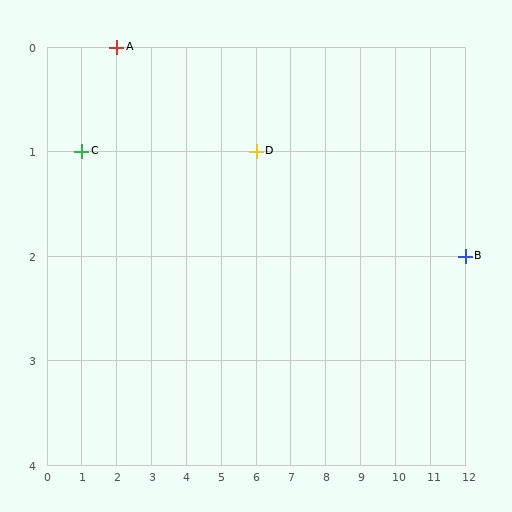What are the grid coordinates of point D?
Point D is at grid coordinates (6, 1).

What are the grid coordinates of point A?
Point A is at grid coordinates (2, 0).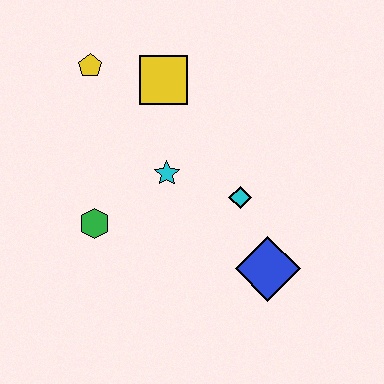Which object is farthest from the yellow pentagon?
The blue diamond is farthest from the yellow pentagon.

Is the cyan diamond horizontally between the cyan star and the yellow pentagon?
No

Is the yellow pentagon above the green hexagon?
Yes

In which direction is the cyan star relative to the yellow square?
The cyan star is below the yellow square.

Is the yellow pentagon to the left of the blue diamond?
Yes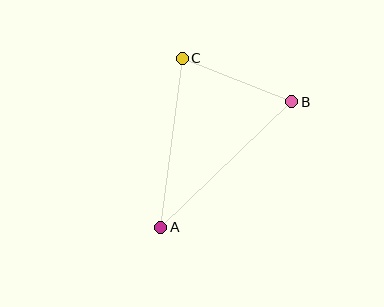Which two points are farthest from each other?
Points A and B are farthest from each other.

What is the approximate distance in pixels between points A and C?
The distance between A and C is approximately 171 pixels.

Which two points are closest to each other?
Points B and C are closest to each other.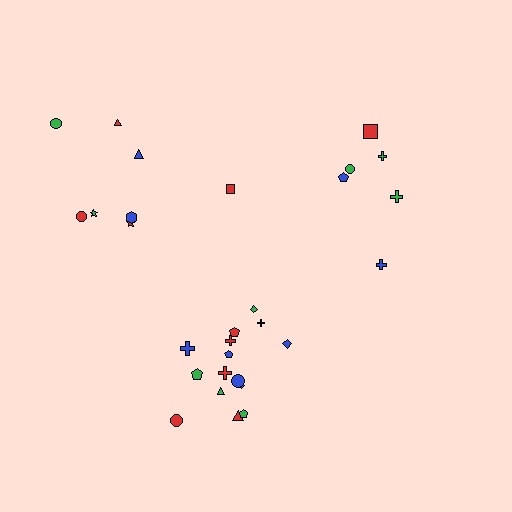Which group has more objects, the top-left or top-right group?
The top-left group.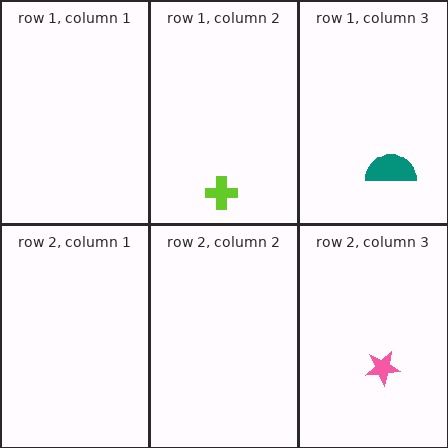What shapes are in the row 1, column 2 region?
The lime cross.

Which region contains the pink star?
The row 2, column 3 region.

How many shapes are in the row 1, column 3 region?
1.